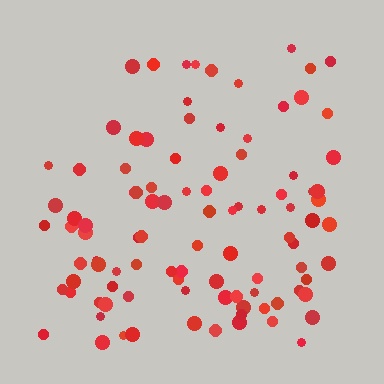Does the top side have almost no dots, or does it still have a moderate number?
Still a moderate number, just noticeably fewer than the bottom.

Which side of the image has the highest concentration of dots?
The bottom.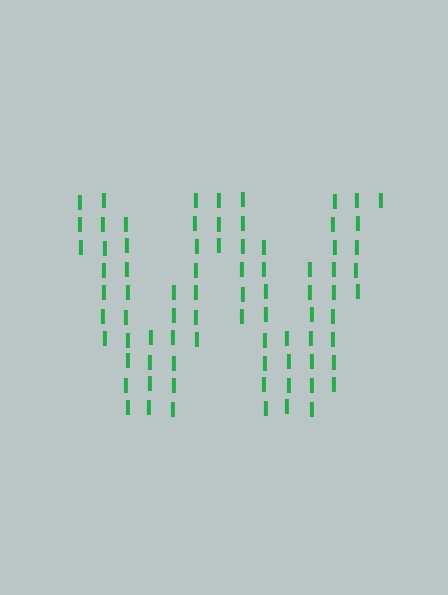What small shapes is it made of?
It is made of small letter I's.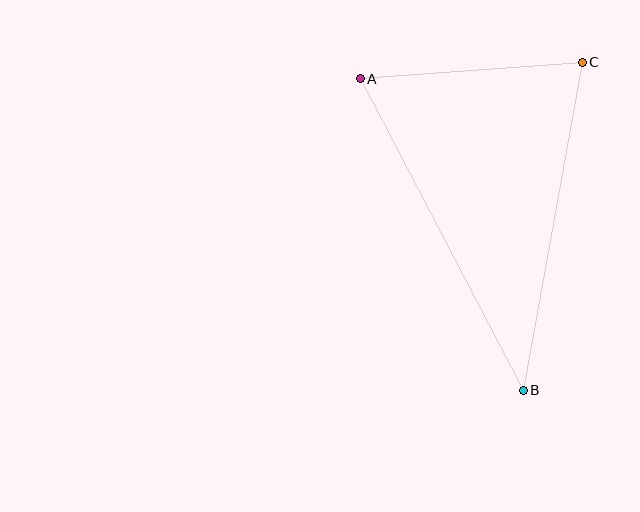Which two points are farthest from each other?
Points A and B are farthest from each other.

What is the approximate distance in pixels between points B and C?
The distance between B and C is approximately 333 pixels.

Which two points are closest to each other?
Points A and C are closest to each other.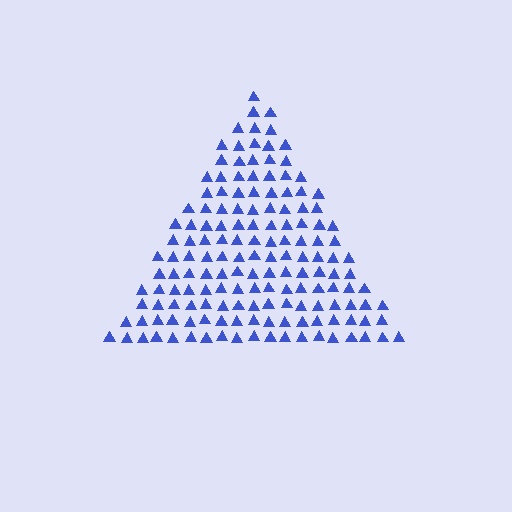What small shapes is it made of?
It is made of small triangles.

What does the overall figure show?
The overall figure shows a triangle.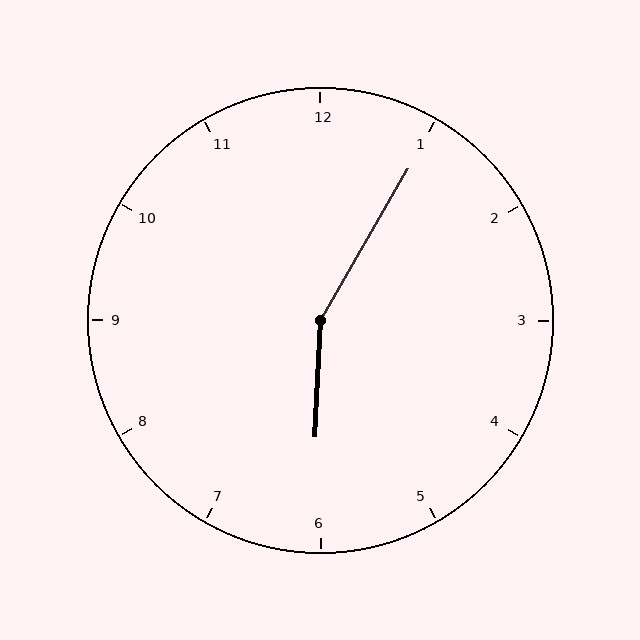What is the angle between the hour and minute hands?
Approximately 152 degrees.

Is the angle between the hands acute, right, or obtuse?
It is obtuse.